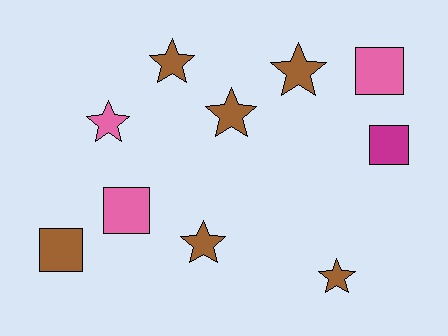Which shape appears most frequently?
Star, with 6 objects.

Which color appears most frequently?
Brown, with 6 objects.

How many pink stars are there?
There is 1 pink star.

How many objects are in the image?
There are 10 objects.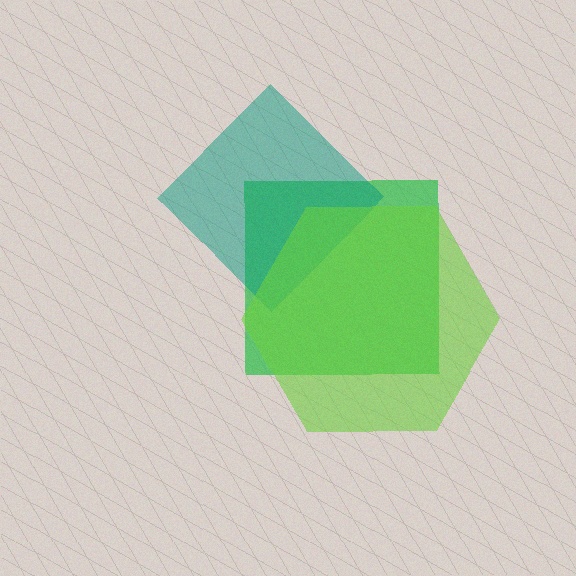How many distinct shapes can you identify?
There are 3 distinct shapes: a green square, a teal diamond, a lime hexagon.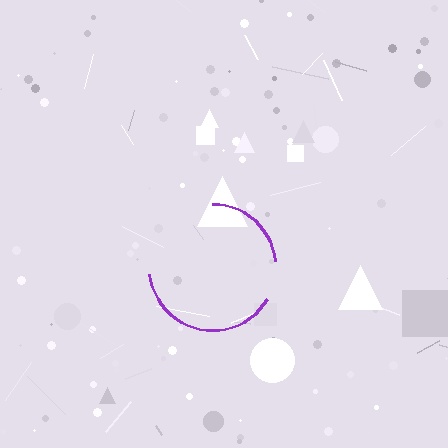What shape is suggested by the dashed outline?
The dashed outline suggests a circle.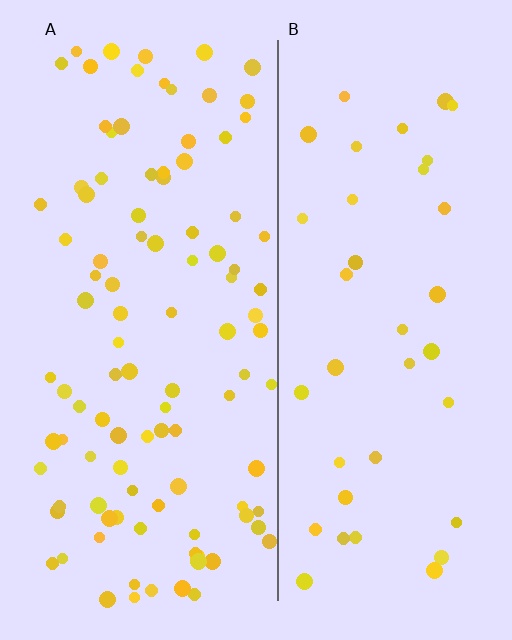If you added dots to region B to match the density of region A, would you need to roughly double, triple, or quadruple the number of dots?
Approximately triple.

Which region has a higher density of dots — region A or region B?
A (the left).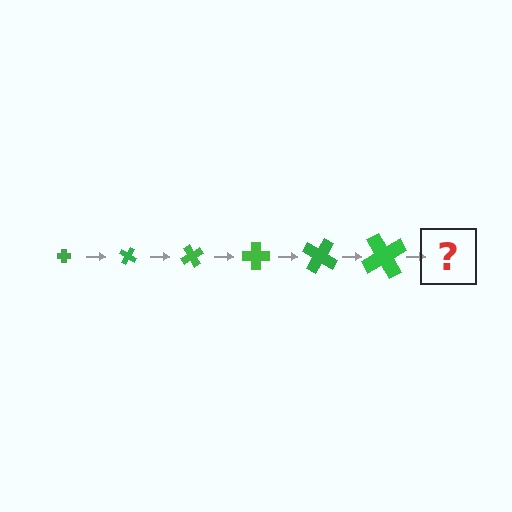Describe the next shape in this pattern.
It should be a cross, larger than the previous one and rotated 180 degrees from the start.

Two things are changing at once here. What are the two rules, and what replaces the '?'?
The two rules are that the cross grows larger each step and it rotates 30 degrees each step. The '?' should be a cross, larger than the previous one and rotated 180 degrees from the start.